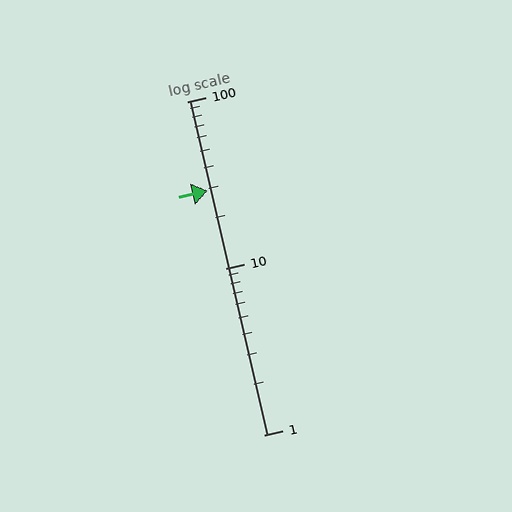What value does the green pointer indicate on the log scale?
The pointer indicates approximately 29.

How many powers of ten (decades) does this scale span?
The scale spans 2 decades, from 1 to 100.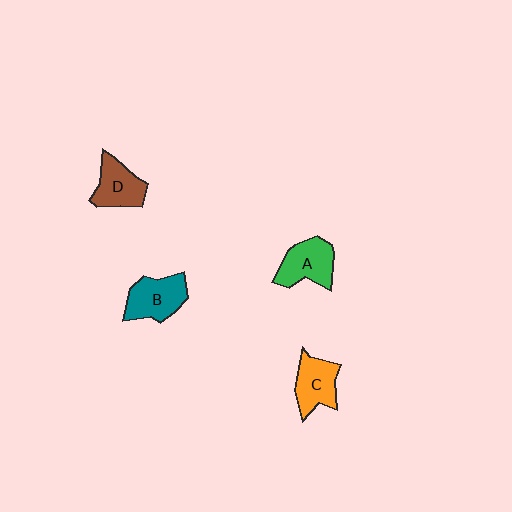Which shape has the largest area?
Shape B (teal).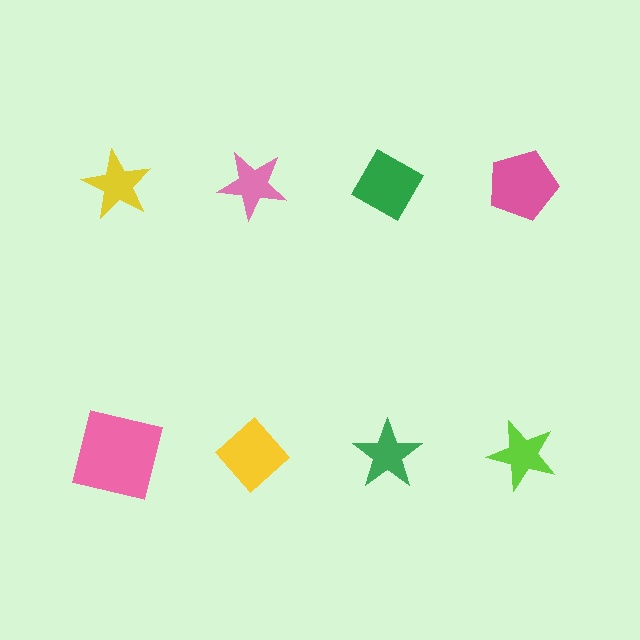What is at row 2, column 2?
A yellow diamond.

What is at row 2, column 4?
A lime star.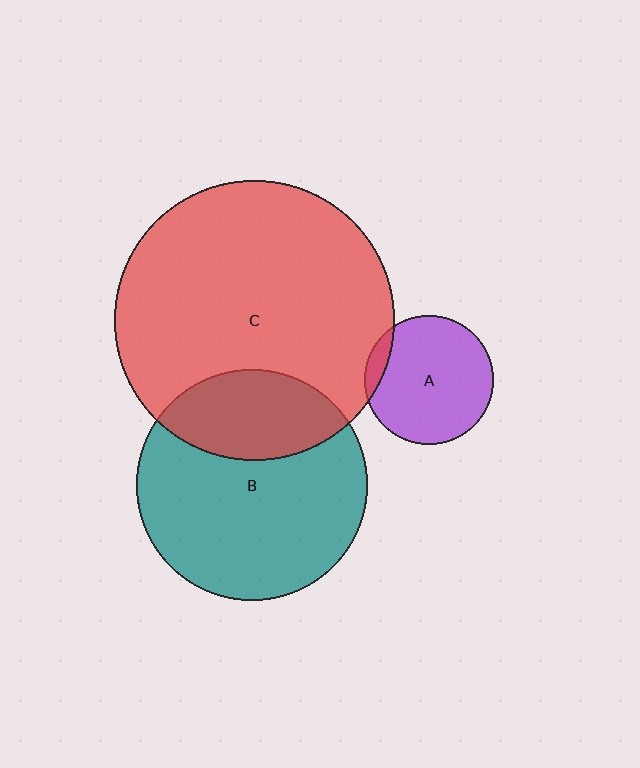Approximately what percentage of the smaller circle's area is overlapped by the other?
Approximately 30%.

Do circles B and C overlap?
Yes.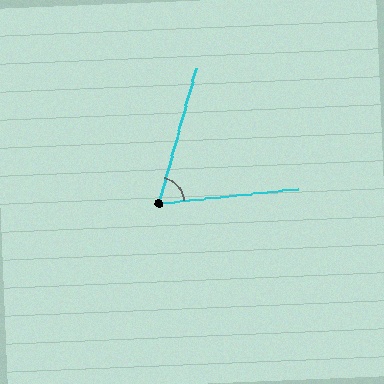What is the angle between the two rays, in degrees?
Approximately 68 degrees.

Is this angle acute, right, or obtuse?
It is acute.